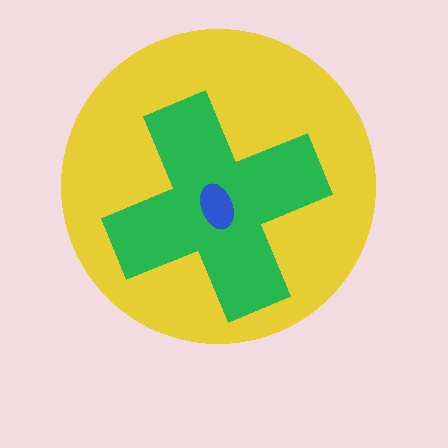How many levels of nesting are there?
3.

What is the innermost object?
The blue ellipse.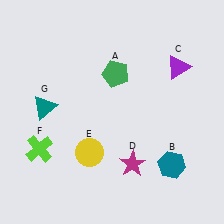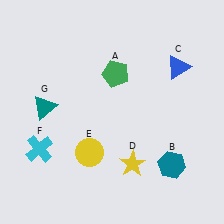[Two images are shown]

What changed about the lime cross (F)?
In Image 1, F is lime. In Image 2, it changed to cyan.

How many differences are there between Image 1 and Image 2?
There are 3 differences between the two images.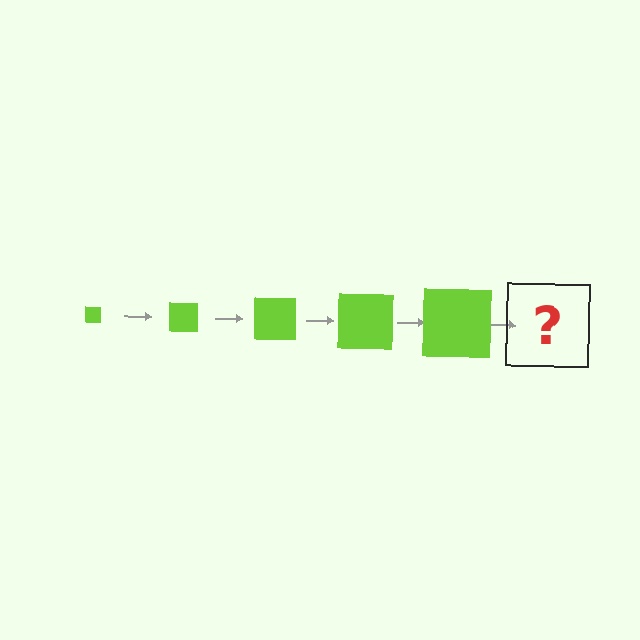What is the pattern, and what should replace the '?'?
The pattern is that the square gets progressively larger each step. The '?' should be a lime square, larger than the previous one.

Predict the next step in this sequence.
The next step is a lime square, larger than the previous one.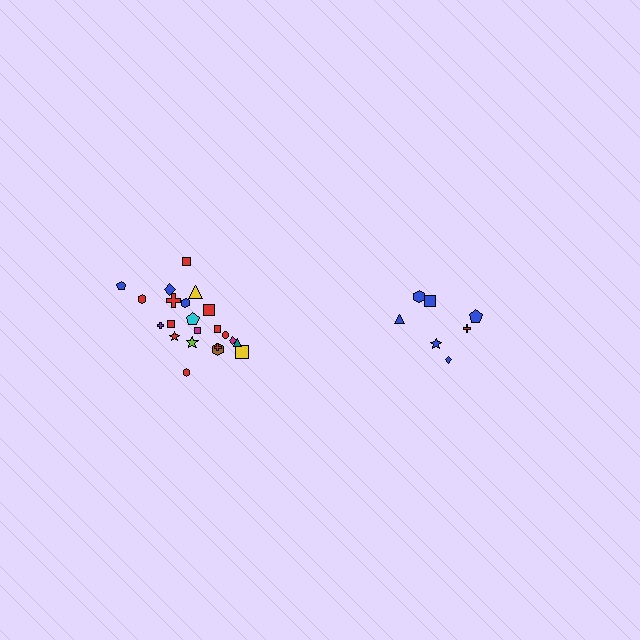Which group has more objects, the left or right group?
The left group.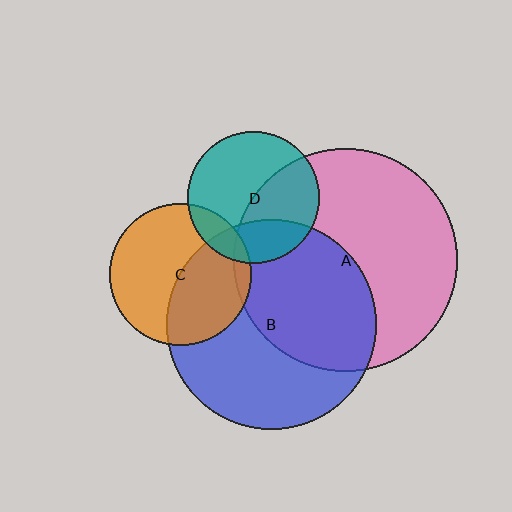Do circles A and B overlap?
Yes.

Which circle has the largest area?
Circle A (pink).